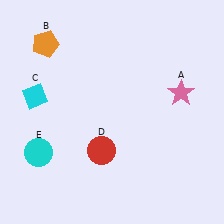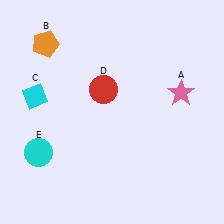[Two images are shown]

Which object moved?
The red circle (D) moved up.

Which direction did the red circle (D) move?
The red circle (D) moved up.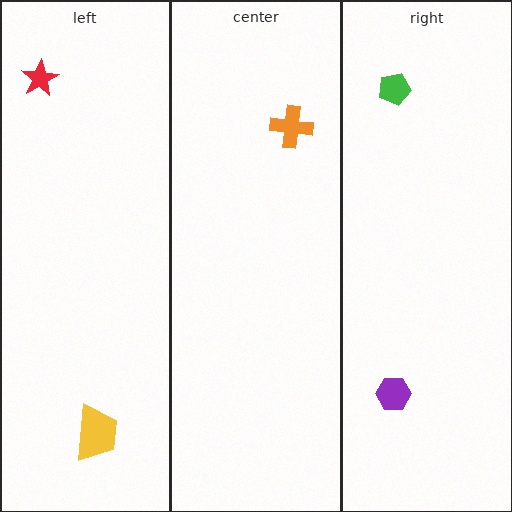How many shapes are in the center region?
1.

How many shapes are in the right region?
2.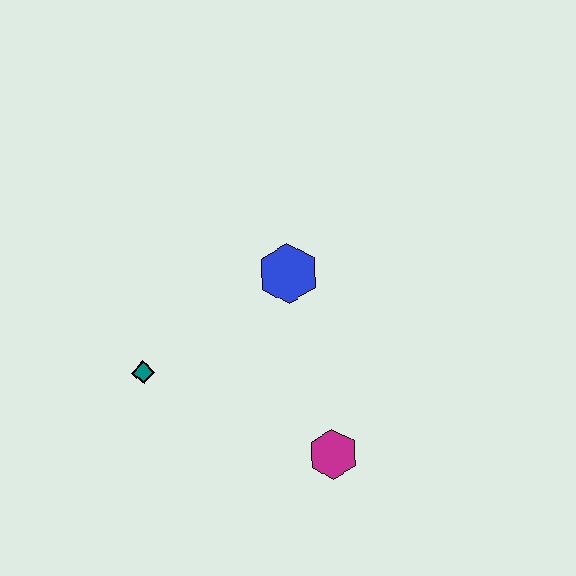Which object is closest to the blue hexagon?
The teal diamond is closest to the blue hexagon.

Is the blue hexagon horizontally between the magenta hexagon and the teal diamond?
Yes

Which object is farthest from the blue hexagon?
The magenta hexagon is farthest from the blue hexagon.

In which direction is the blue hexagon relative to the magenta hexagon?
The blue hexagon is above the magenta hexagon.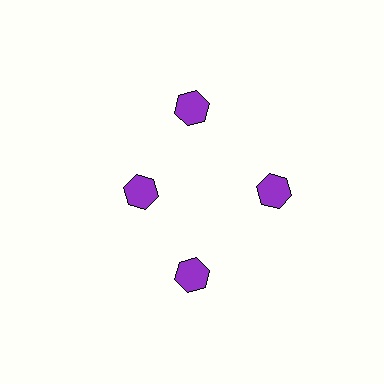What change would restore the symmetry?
The symmetry would be restored by moving it outward, back onto the ring so that all 4 hexagons sit at equal angles and equal distance from the center.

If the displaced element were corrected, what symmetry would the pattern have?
It would have 4-fold rotational symmetry — the pattern would map onto itself every 90 degrees.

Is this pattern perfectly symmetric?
No. The 4 purple hexagons are arranged in a ring, but one element near the 9 o'clock position is pulled inward toward the center, breaking the 4-fold rotational symmetry.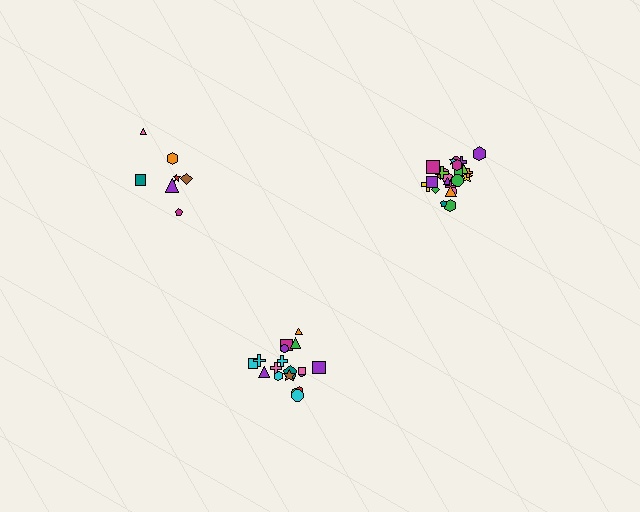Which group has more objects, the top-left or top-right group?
The top-right group.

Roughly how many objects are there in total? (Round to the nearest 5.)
Roughly 50 objects in total.